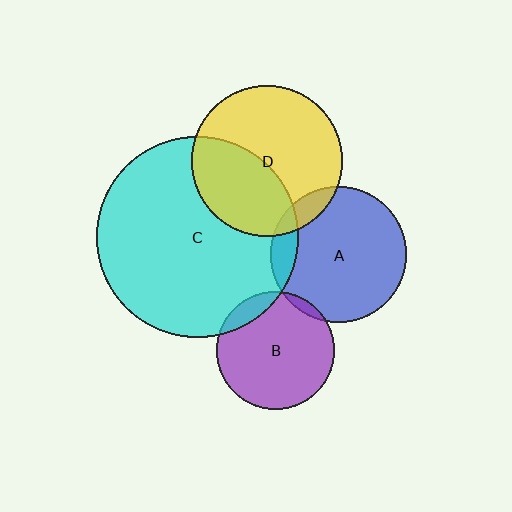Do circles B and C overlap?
Yes.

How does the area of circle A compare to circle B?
Approximately 1.3 times.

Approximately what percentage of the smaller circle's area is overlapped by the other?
Approximately 10%.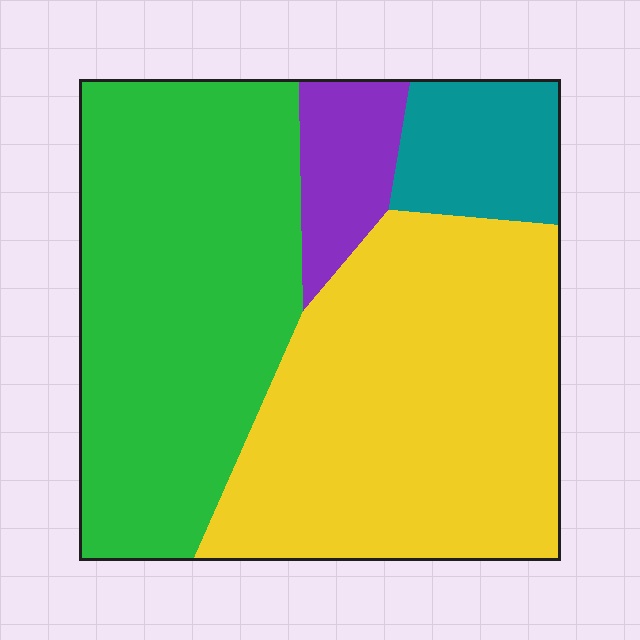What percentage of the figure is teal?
Teal covers 10% of the figure.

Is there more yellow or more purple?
Yellow.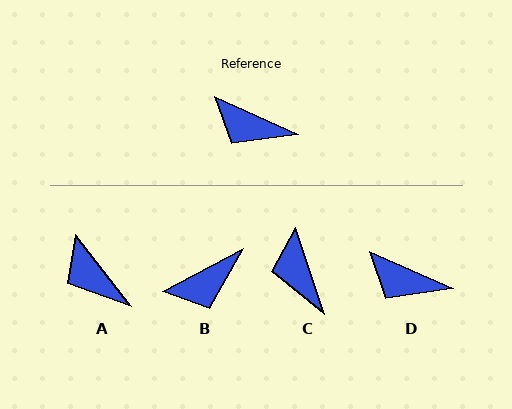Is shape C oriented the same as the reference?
No, it is off by about 47 degrees.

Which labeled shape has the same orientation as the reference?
D.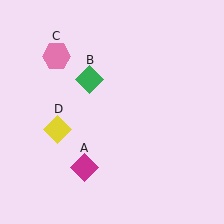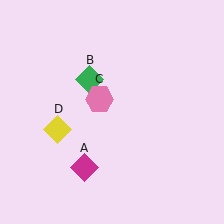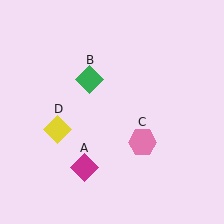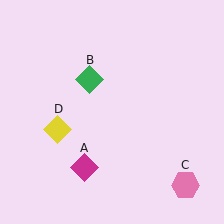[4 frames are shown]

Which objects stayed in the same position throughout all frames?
Magenta diamond (object A) and green diamond (object B) and yellow diamond (object D) remained stationary.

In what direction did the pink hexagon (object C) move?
The pink hexagon (object C) moved down and to the right.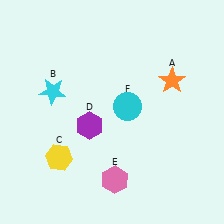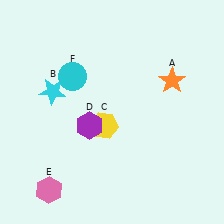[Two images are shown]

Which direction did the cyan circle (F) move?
The cyan circle (F) moved left.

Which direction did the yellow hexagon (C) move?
The yellow hexagon (C) moved right.